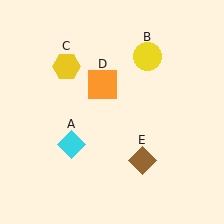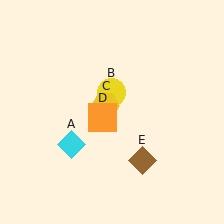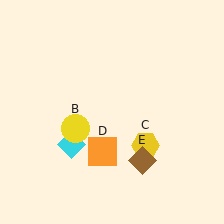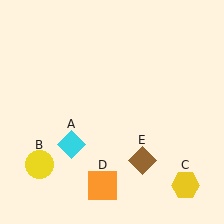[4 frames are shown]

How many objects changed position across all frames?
3 objects changed position: yellow circle (object B), yellow hexagon (object C), orange square (object D).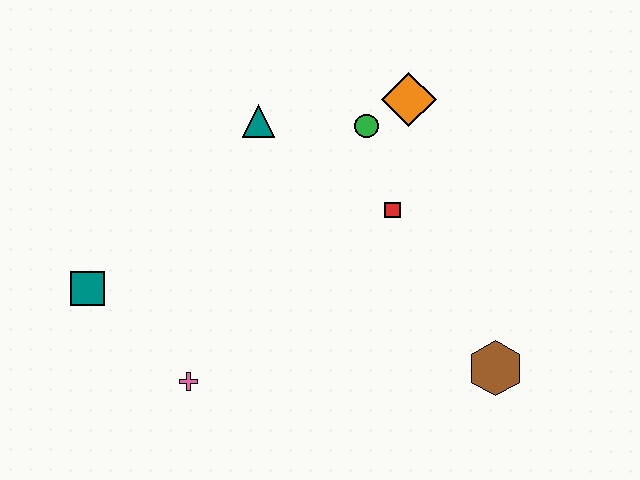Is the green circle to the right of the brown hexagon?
No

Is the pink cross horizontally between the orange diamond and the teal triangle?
No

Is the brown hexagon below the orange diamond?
Yes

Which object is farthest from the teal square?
The brown hexagon is farthest from the teal square.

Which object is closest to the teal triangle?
The green circle is closest to the teal triangle.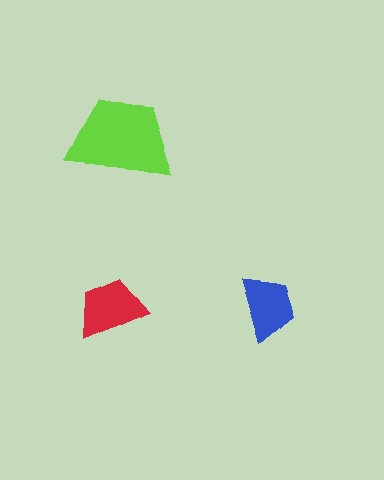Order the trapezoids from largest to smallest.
the lime one, the red one, the blue one.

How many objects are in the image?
There are 3 objects in the image.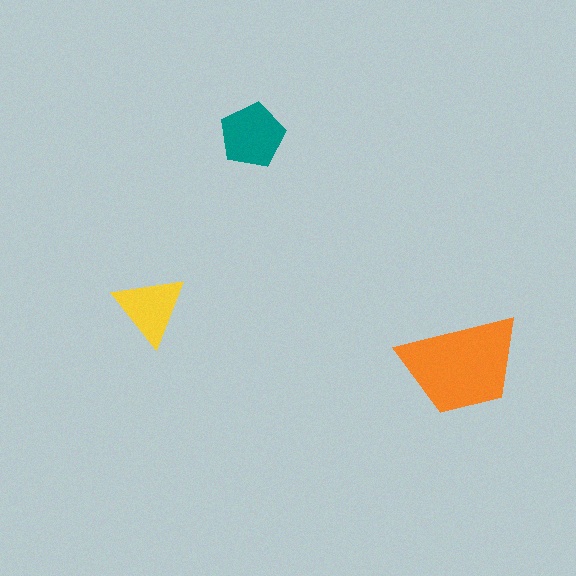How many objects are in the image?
There are 3 objects in the image.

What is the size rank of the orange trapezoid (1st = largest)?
1st.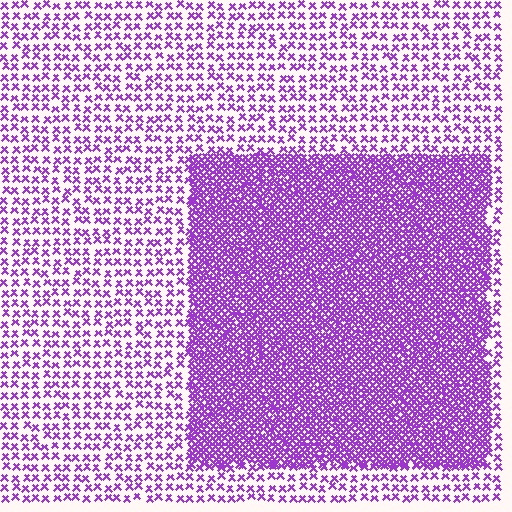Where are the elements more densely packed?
The elements are more densely packed inside the rectangle boundary.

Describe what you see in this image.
The image contains small purple elements arranged at two different densities. A rectangle-shaped region is visible where the elements are more densely packed than the surrounding area.